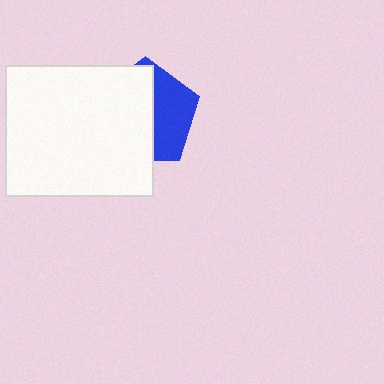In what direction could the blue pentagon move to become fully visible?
The blue pentagon could move right. That would shift it out from behind the white rectangle entirely.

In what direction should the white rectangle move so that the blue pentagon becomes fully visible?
The white rectangle should move left. That is the shortest direction to clear the overlap and leave the blue pentagon fully visible.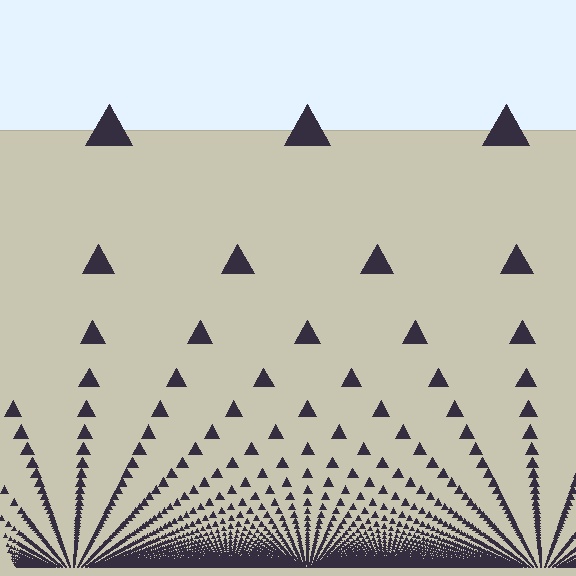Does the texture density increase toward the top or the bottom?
Density increases toward the bottom.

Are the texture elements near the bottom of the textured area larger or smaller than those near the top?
Smaller. The gradient is inverted — elements near the bottom are smaller and denser.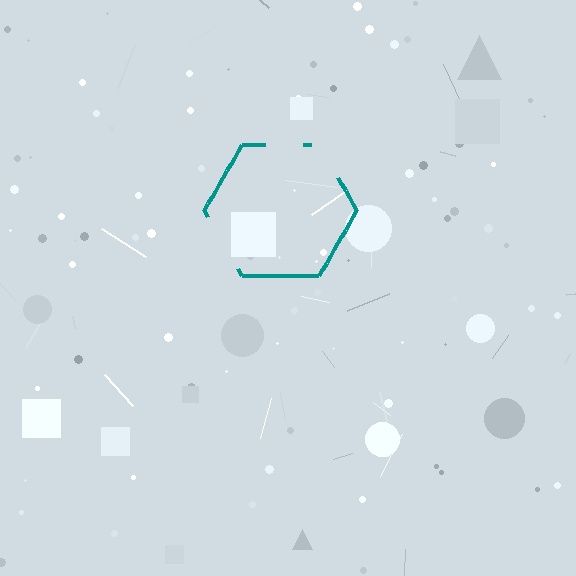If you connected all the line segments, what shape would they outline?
They would outline a hexagon.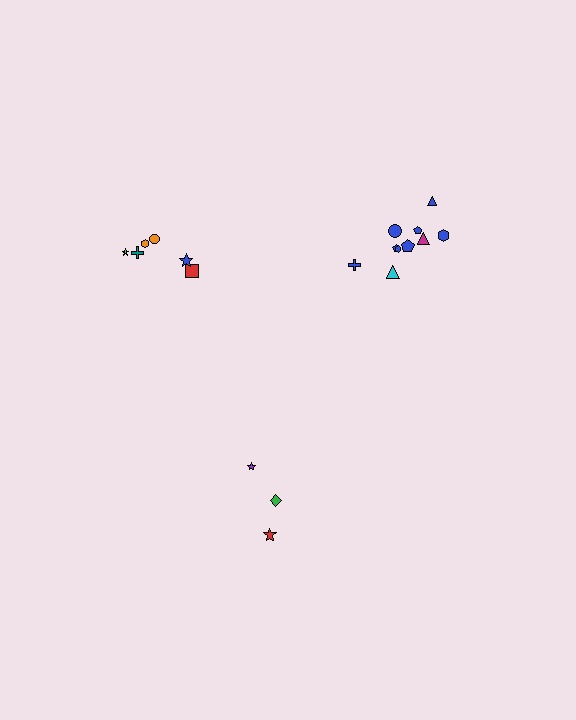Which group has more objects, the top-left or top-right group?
The top-right group.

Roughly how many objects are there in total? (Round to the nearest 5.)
Roughly 20 objects in total.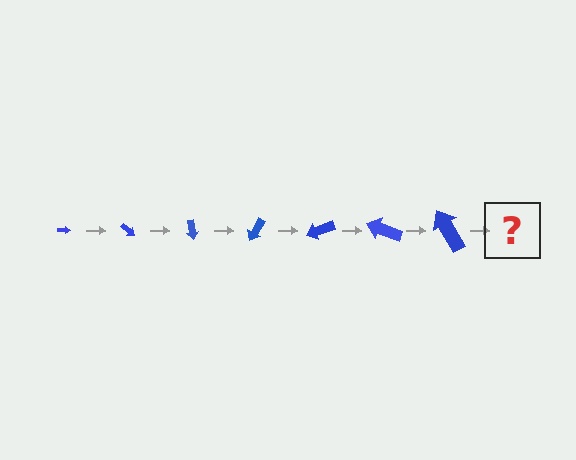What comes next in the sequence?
The next element should be an arrow, larger than the previous one and rotated 280 degrees from the start.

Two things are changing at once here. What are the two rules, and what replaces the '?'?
The two rules are that the arrow grows larger each step and it rotates 40 degrees each step. The '?' should be an arrow, larger than the previous one and rotated 280 degrees from the start.